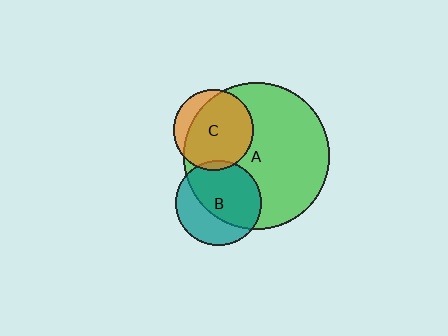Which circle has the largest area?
Circle A (green).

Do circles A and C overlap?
Yes.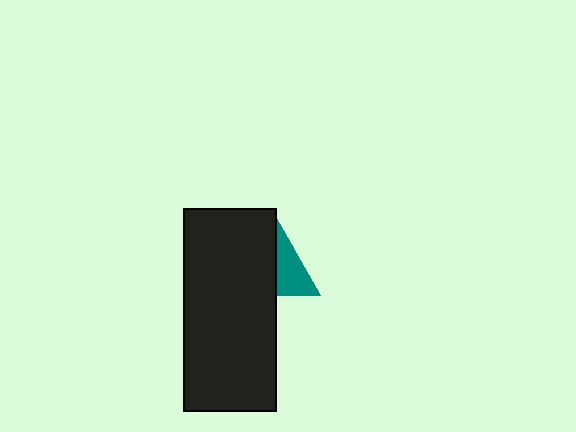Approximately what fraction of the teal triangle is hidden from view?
Roughly 62% of the teal triangle is hidden behind the black rectangle.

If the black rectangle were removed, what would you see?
You would see the complete teal triangle.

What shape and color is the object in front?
The object in front is a black rectangle.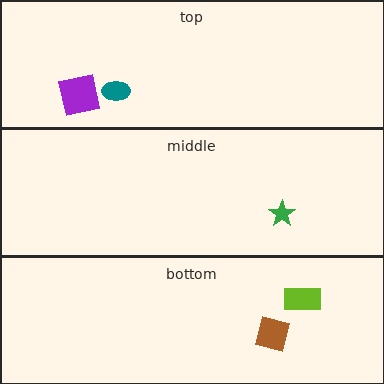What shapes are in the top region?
The teal ellipse, the purple square.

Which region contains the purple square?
The top region.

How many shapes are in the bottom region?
2.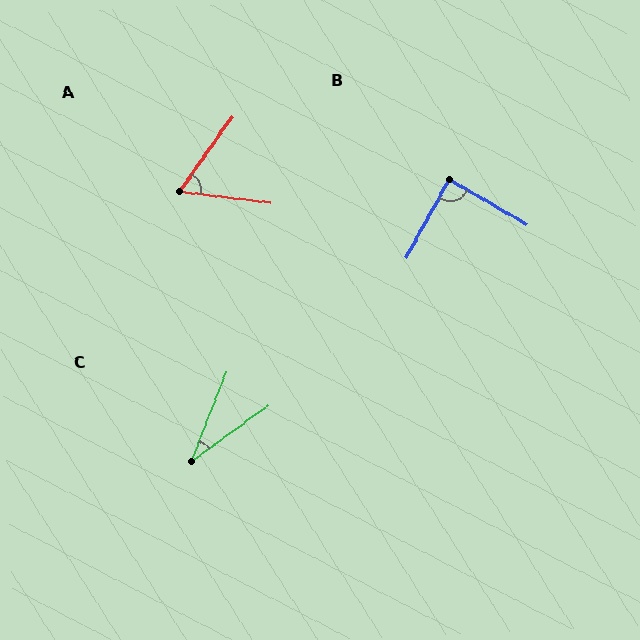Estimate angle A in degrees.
Approximately 62 degrees.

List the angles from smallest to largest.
C (32°), A (62°), B (89°).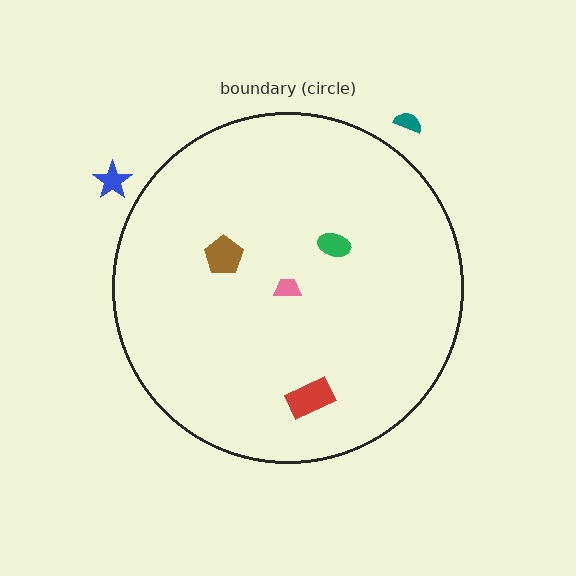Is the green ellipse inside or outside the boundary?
Inside.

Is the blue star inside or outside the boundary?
Outside.